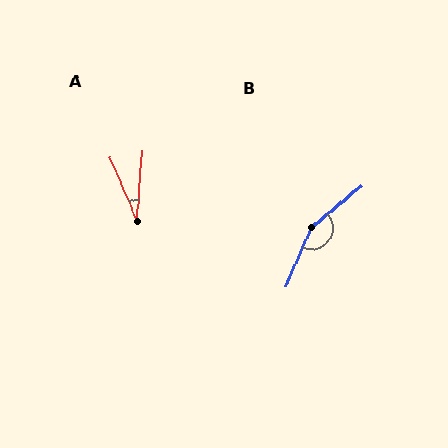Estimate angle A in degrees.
Approximately 27 degrees.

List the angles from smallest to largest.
A (27°), B (153°).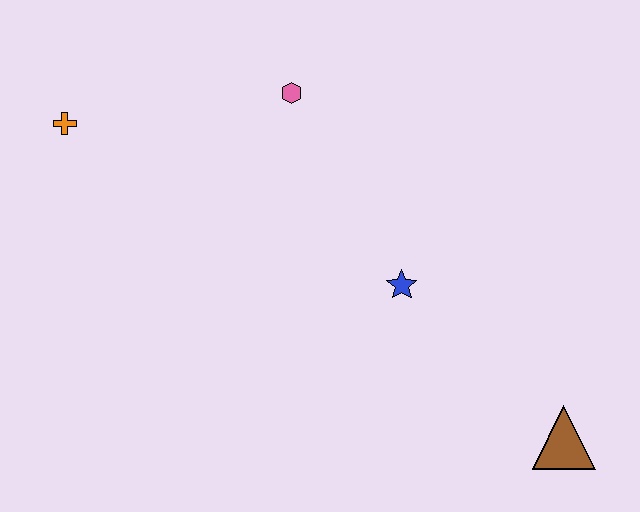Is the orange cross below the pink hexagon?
Yes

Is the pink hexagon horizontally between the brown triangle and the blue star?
No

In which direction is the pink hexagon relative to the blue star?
The pink hexagon is above the blue star.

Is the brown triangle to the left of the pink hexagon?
No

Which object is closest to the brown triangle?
The blue star is closest to the brown triangle.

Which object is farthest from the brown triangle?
The orange cross is farthest from the brown triangle.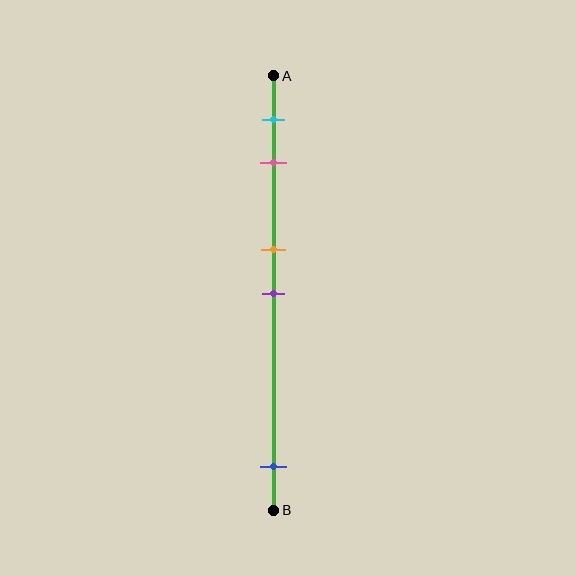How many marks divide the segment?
There are 5 marks dividing the segment.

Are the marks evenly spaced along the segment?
No, the marks are not evenly spaced.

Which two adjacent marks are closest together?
The orange and purple marks are the closest adjacent pair.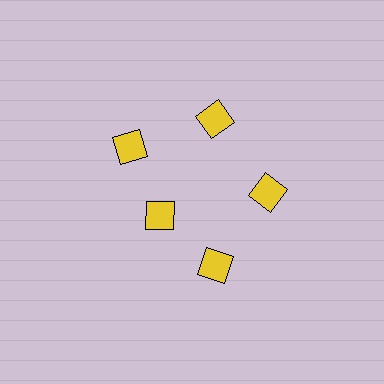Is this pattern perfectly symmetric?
No. The 5 yellow diamonds are arranged in a ring, but one element near the 8 o'clock position is pulled inward toward the center, breaking the 5-fold rotational symmetry.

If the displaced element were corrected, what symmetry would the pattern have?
It would have 5-fold rotational symmetry — the pattern would map onto itself every 72 degrees.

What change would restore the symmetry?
The symmetry would be restored by moving it outward, back onto the ring so that all 5 diamonds sit at equal angles and equal distance from the center.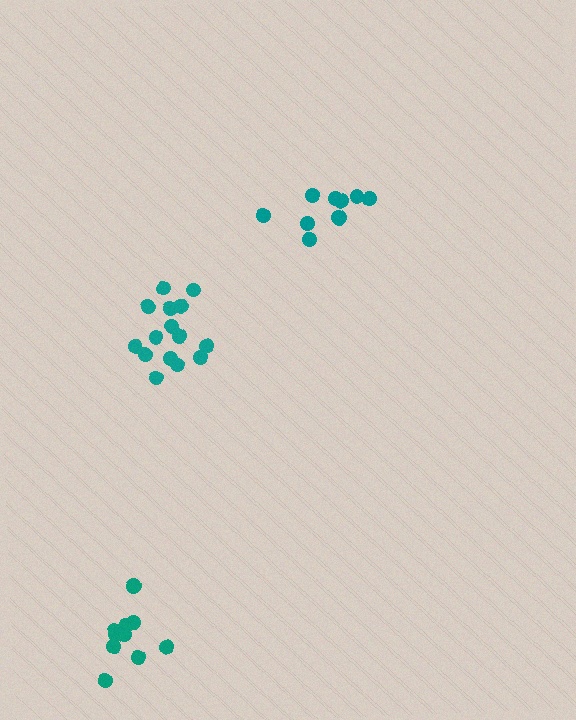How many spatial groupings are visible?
There are 3 spatial groupings.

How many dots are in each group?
Group 1: 15 dots, Group 2: 10 dots, Group 3: 11 dots (36 total).